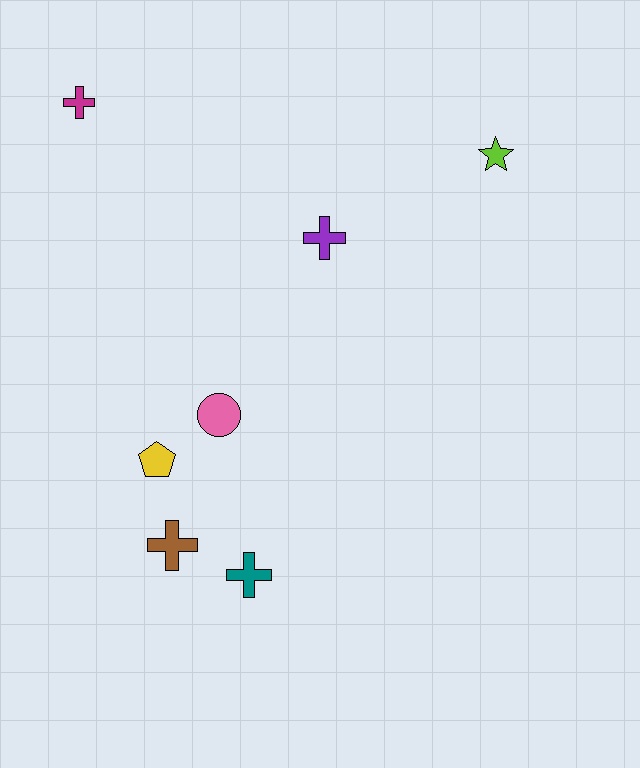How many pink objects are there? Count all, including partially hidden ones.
There is 1 pink object.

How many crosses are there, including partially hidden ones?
There are 4 crosses.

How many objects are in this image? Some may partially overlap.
There are 7 objects.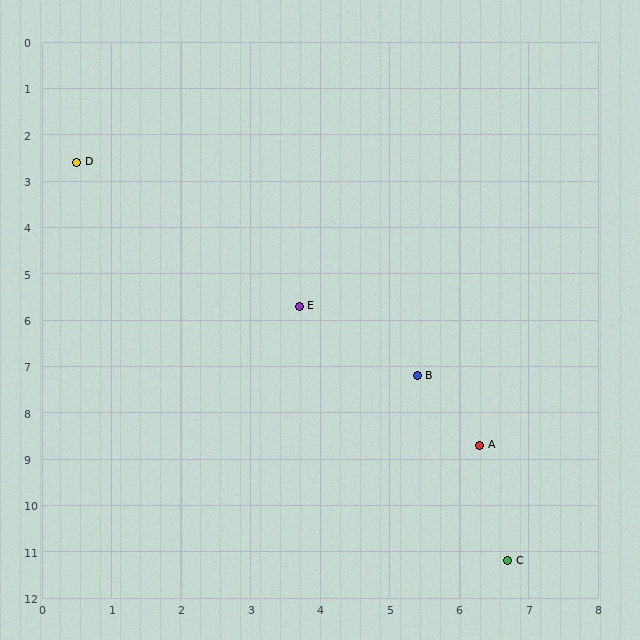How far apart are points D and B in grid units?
Points D and B are about 6.7 grid units apart.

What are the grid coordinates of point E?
Point E is at approximately (3.7, 5.7).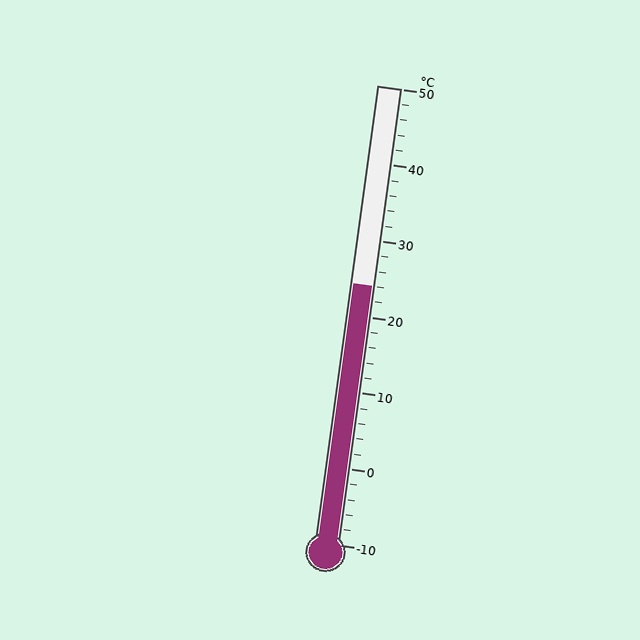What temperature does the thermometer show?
The thermometer shows approximately 24°C.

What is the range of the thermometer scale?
The thermometer scale ranges from -10°C to 50°C.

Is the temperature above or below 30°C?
The temperature is below 30°C.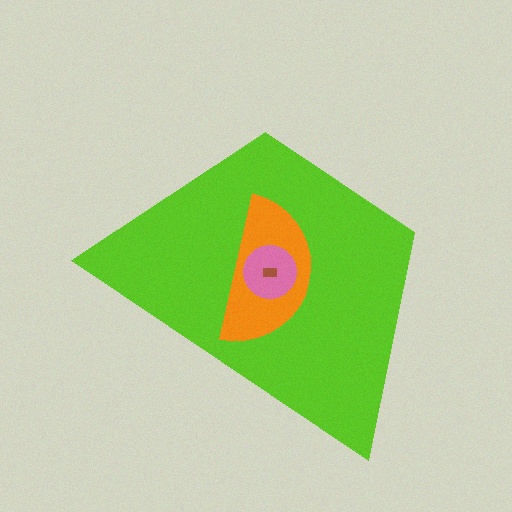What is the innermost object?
The brown rectangle.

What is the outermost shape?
The lime trapezoid.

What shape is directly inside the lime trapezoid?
The orange semicircle.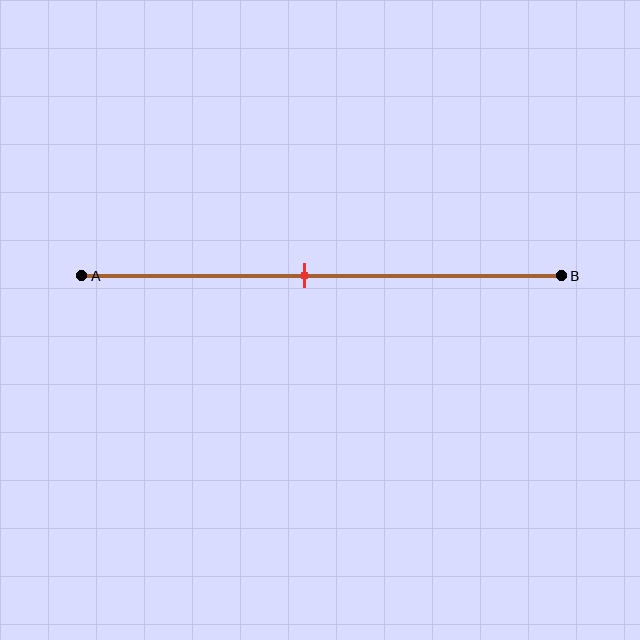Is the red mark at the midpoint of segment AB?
No, the mark is at about 45% from A, not at the 50% midpoint.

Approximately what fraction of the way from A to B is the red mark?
The red mark is approximately 45% of the way from A to B.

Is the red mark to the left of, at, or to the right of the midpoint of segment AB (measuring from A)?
The red mark is to the left of the midpoint of segment AB.